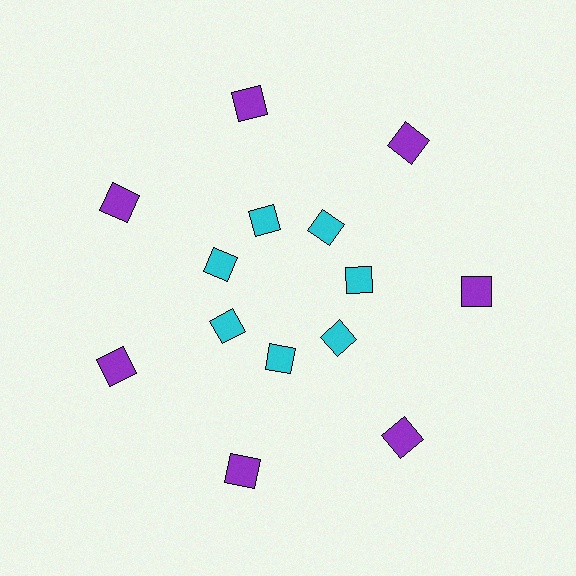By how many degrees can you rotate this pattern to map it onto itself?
The pattern maps onto itself every 51 degrees of rotation.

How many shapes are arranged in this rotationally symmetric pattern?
There are 14 shapes, arranged in 7 groups of 2.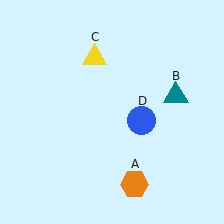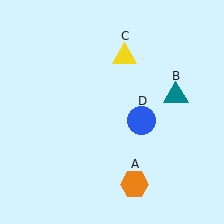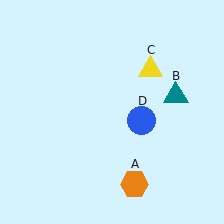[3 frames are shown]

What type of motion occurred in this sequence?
The yellow triangle (object C) rotated clockwise around the center of the scene.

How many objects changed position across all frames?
1 object changed position: yellow triangle (object C).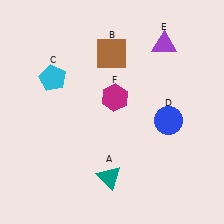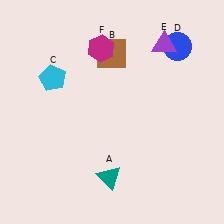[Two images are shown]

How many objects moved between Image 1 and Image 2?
2 objects moved between the two images.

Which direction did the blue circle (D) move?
The blue circle (D) moved up.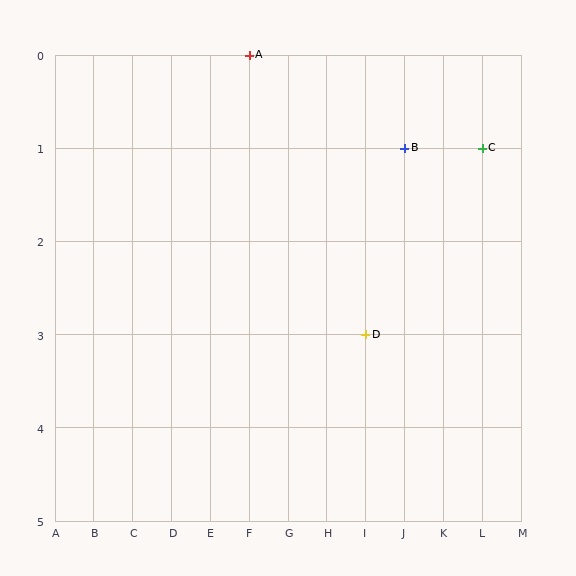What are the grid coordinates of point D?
Point D is at grid coordinates (I, 3).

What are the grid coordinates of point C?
Point C is at grid coordinates (L, 1).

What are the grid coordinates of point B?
Point B is at grid coordinates (J, 1).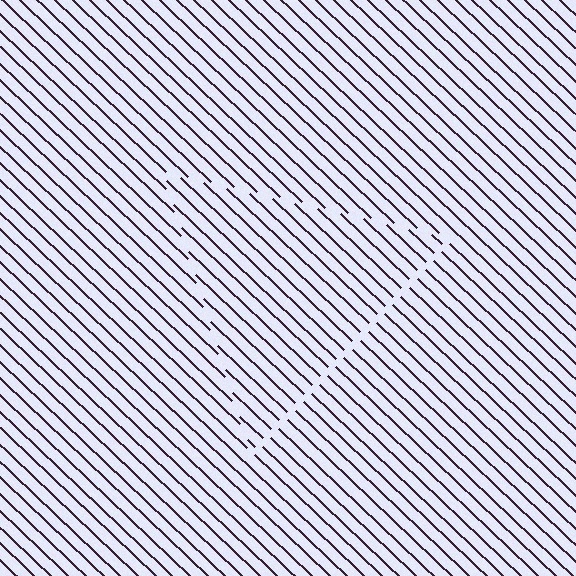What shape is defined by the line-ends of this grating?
An illusory triangle. The interior of the shape contains the same grating, shifted by half a period — the contour is defined by the phase discontinuity where line-ends from the inner and outer gratings abut.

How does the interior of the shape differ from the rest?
The interior of the shape contains the same grating, shifted by half a period — the contour is defined by the phase discontinuity where line-ends from the inner and outer gratings abut.